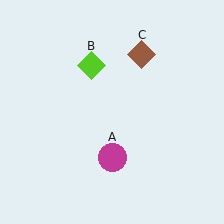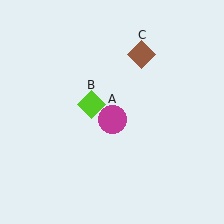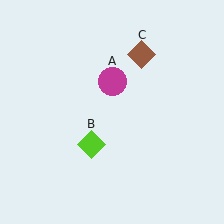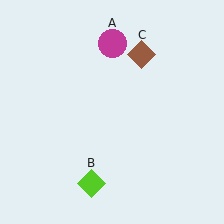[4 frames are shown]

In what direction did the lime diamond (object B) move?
The lime diamond (object B) moved down.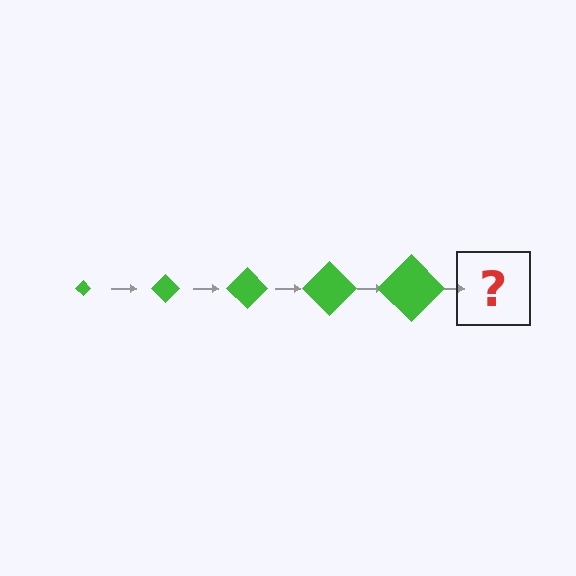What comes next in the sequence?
The next element should be a green diamond, larger than the previous one.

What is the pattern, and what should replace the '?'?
The pattern is that the diamond gets progressively larger each step. The '?' should be a green diamond, larger than the previous one.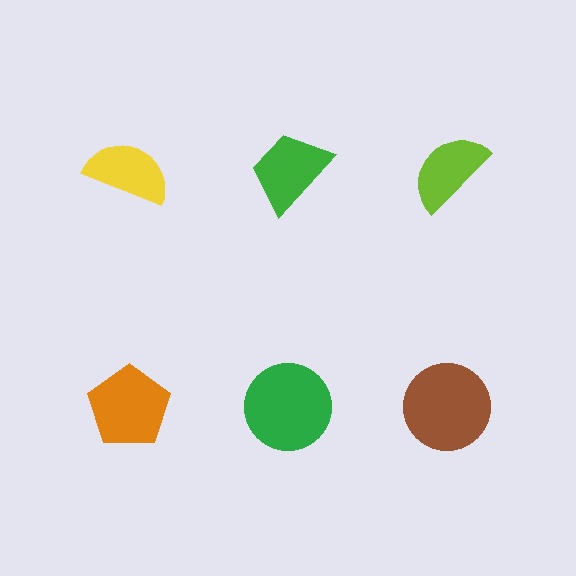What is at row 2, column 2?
A green circle.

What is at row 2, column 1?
An orange pentagon.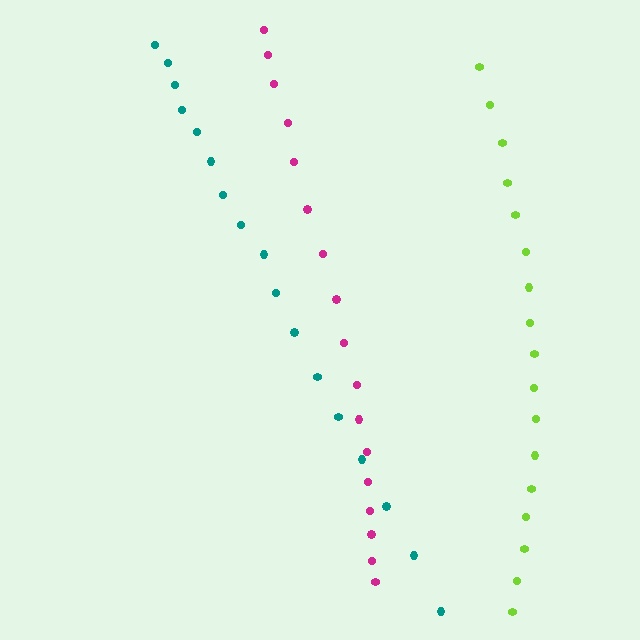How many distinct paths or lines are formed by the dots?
There are 3 distinct paths.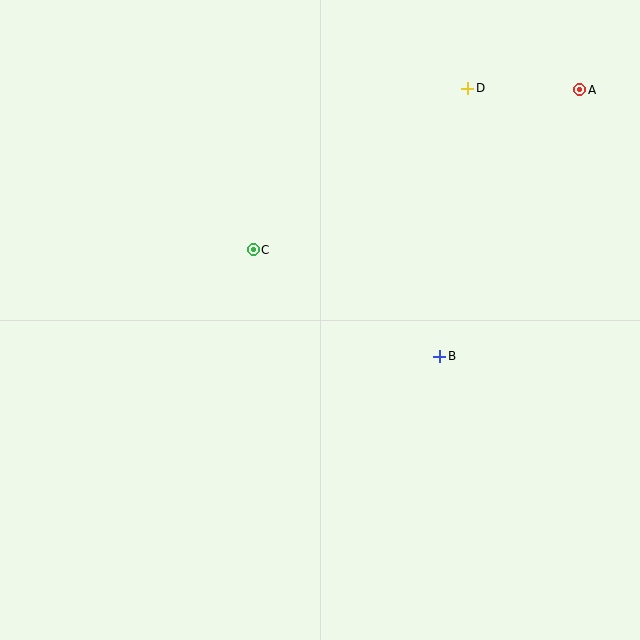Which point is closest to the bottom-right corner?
Point B is closest to the bottom-right corner.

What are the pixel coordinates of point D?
Point D is at (468, 88).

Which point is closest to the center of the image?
Point C at (253, 250) is closest to the center.